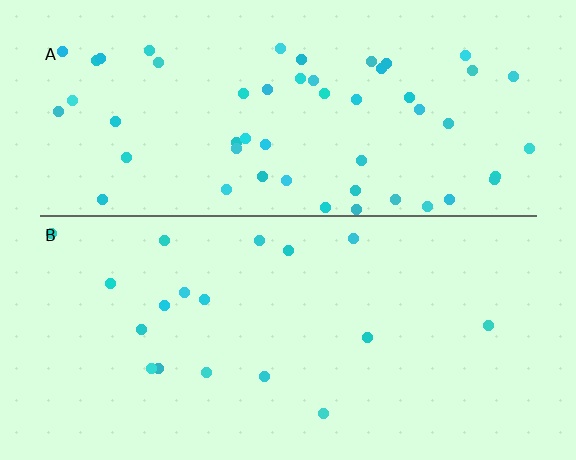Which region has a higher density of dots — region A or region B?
A (the top).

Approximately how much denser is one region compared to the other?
Approximately 3.0× — region A over region B.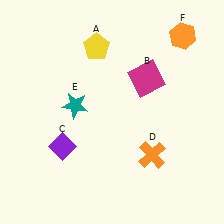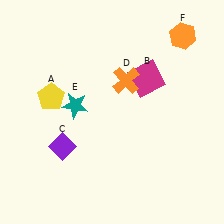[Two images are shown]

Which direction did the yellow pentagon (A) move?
The yellow pentagon (A) moved down.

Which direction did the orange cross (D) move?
The orange cross (D) moved up.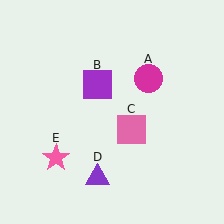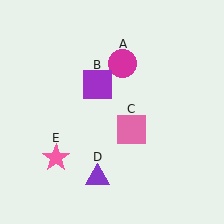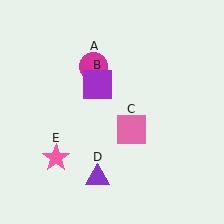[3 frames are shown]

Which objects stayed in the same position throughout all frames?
Purple square (object B) and pink square (object C) and purple triangle (object D) and pink star (object E) remained stationary.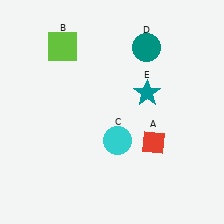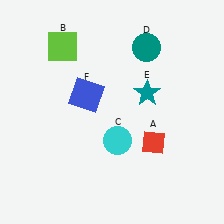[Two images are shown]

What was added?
A blue square (F) was added in Image 2.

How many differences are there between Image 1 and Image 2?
There is 1 difference between the two images.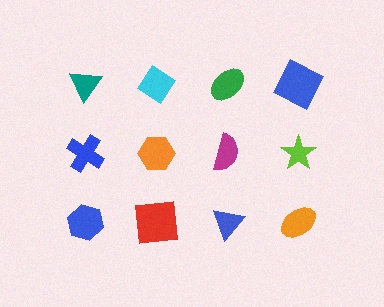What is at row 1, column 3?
A green ellipse.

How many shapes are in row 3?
4 shapes.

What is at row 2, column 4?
A lime star.